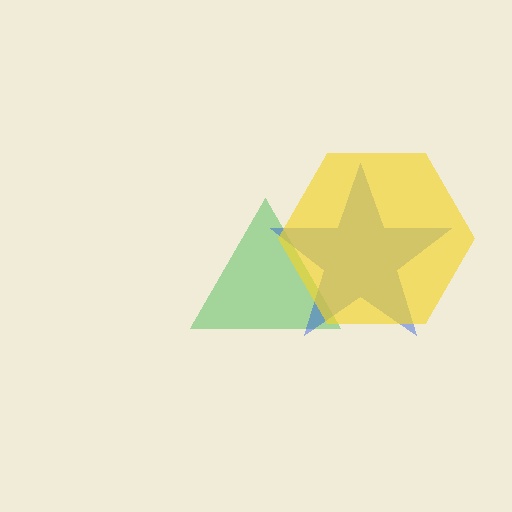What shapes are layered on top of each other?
The layered shapes are: a green triangle, a blue star, a yellow hexagon.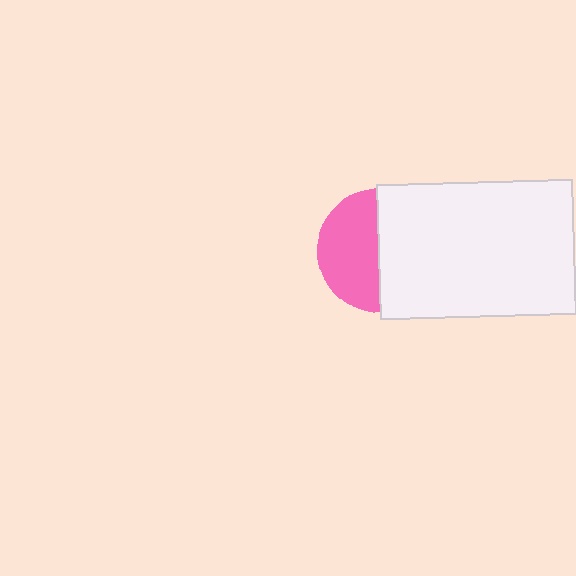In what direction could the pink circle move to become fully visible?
The pink circle could move left. That would shift it out from behind the white rectangle entirely.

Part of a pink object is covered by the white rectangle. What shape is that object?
It is a circle.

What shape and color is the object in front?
The object in front is a white rectangle.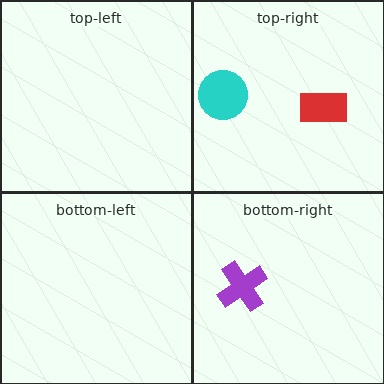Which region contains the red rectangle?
The top-right region.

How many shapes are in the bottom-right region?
1.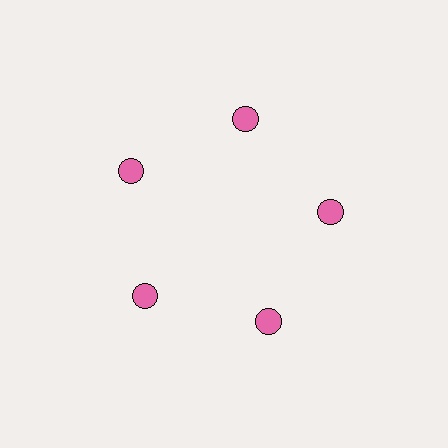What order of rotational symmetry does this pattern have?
This pattern has 5-fold rotational symmetry.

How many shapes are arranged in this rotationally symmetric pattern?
There are 5 shapes, arranged in 5 groups of 1.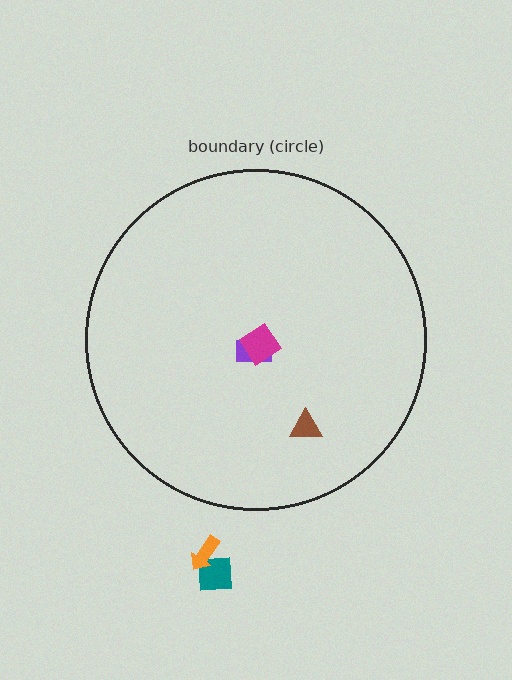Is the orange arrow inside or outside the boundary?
Outside.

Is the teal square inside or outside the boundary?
Outside.